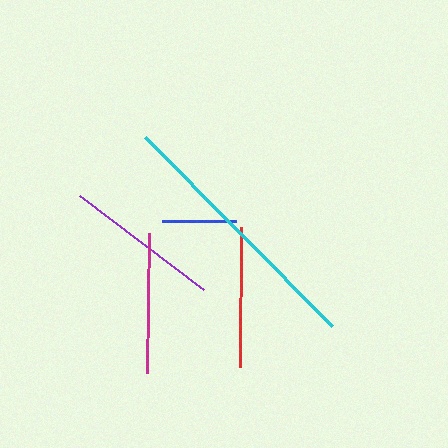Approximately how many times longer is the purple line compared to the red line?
The purple line is approximately 1.1 times the length of the red line.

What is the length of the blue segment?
The blue segment is approximately 75 pixels long.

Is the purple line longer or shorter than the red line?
The purple line is longer than the red line.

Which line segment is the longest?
The cyan line is the longest at approximately 266 pixels.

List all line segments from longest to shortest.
From longest to shortest: cyan, purple, magenta, red, blue.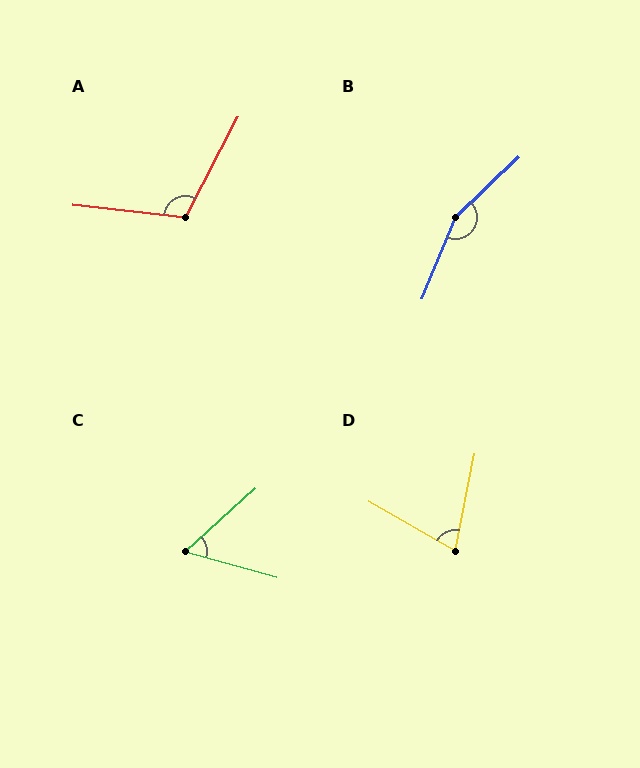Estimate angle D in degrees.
Approximately 71 degrees.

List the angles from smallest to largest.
C (57°), D (71°), A (111°), B (156°).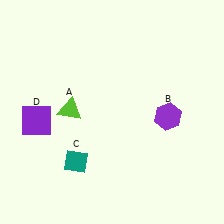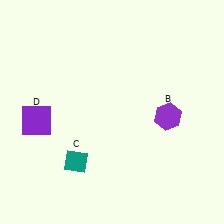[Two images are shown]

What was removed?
The lime triangle (A) was removed in Image 2.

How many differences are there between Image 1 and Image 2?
There is 1 difference between the two images.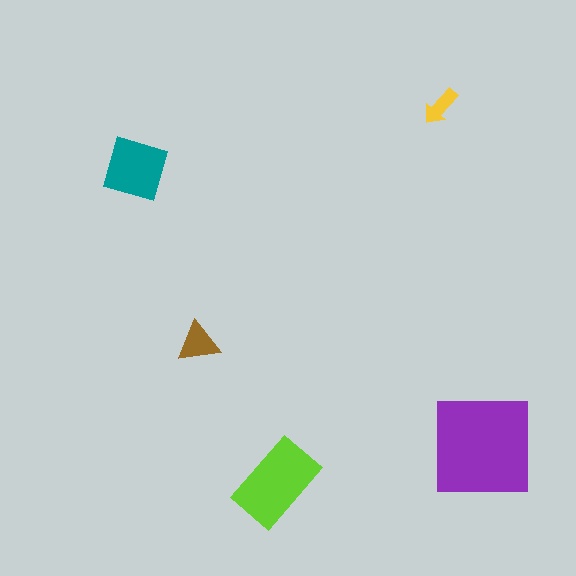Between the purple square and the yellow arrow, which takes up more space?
The purple square.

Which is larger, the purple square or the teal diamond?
The purple square.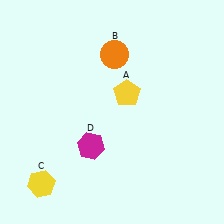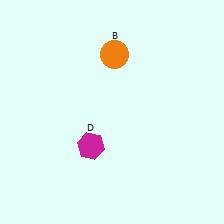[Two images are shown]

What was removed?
The yellow hexagon (C), the yellow pentagon (A) were removed in Image 2.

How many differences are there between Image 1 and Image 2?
There are 2 differences between the two images.